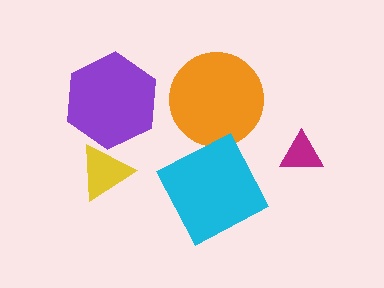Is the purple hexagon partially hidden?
Yes, it is partially covered by another shape.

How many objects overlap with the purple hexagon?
1 object overlaps with the purple hexagon.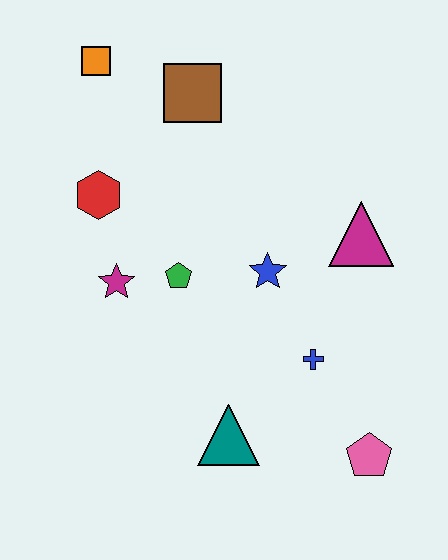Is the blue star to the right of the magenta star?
Yes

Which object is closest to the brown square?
The orange square is closest to the brown square.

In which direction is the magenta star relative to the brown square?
The magenta star is below the brown square.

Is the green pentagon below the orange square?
Yes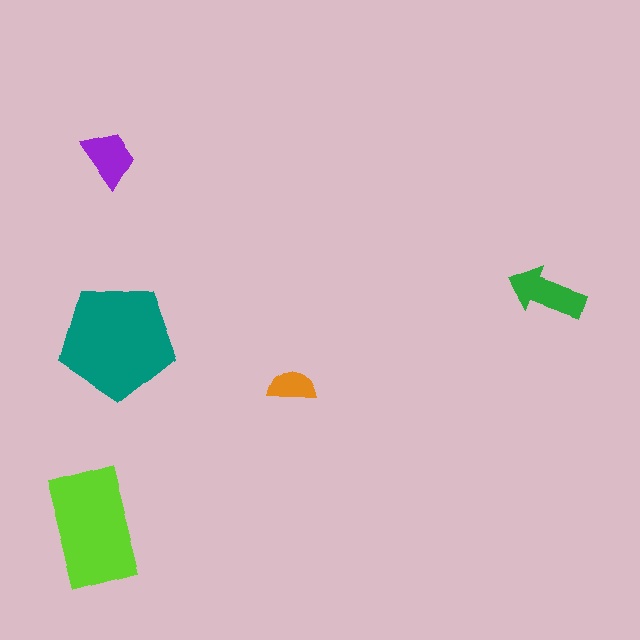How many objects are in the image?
There are 5 objects in the image.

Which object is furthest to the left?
The lime rectangle is leftmost.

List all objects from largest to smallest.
The teal pentagon, the lime rectangle, the green arrow, the purple trapezoid, the orange semicircle.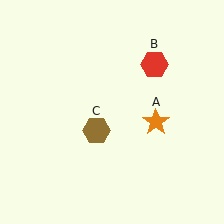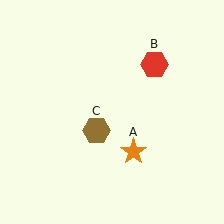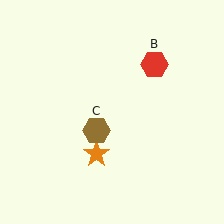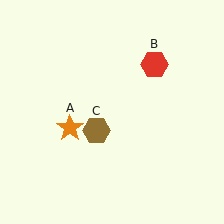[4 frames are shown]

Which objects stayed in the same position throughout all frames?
Red hexagon (object B) and brown hexagon (object C) remained stationary.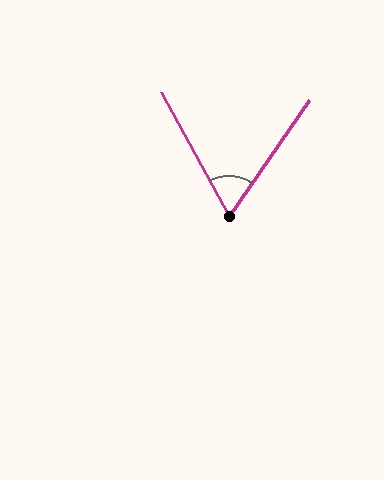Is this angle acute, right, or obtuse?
It is acute.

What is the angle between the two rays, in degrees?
Approximately 63 degrees.